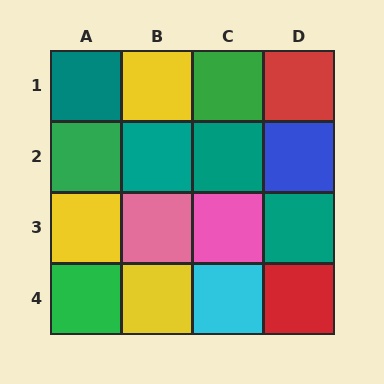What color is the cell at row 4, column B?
Yellow.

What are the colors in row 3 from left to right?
Yellow, pink, pink, teal.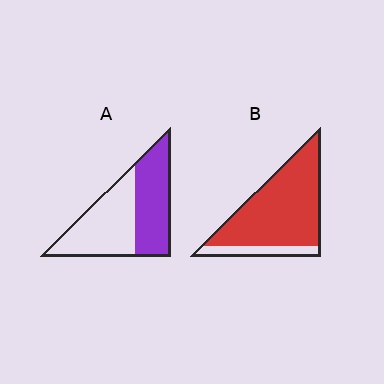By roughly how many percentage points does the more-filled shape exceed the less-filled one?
By roughly 35 percentage points (B over A).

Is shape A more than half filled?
Roughly half.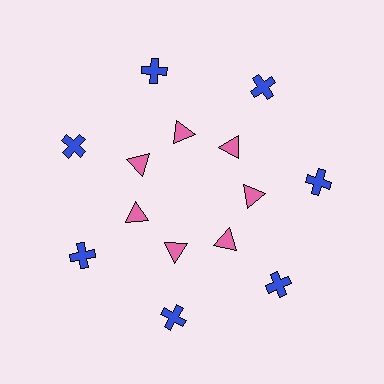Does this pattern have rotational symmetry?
Yes, this pattern has 7-fold rotational symmetry. It looks the same after rotating 51 degrees around the center.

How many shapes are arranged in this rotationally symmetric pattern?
There are 14 shapes, arranged in 7 groups of 2.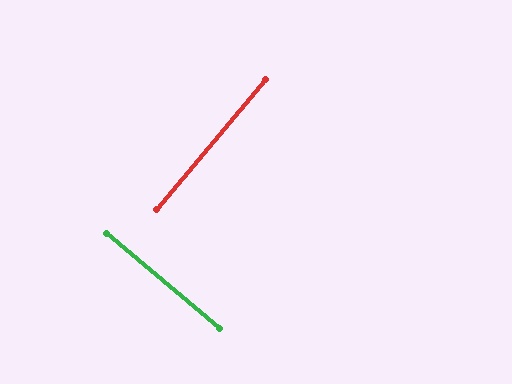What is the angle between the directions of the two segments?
Approximately 90 degrees.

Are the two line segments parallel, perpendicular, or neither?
Perpendicular — they meet at approximately 90°.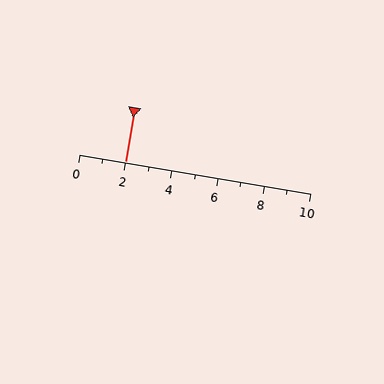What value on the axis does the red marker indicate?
The marker indicates approximately 2.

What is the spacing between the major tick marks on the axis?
The major ticks are spaced 2 apart.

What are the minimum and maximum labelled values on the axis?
The axis runs from 0 to 10.